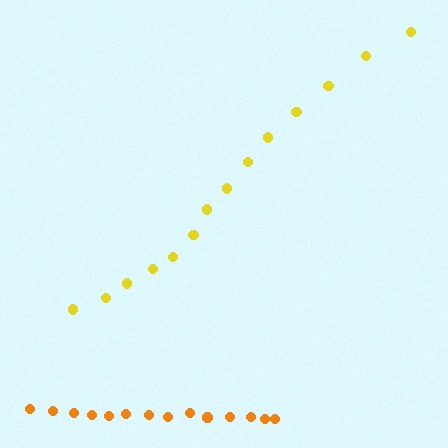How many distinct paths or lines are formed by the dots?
There are 2 distinct paths.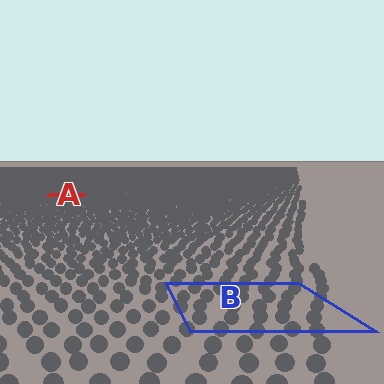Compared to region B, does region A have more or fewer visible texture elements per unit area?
Region A has more texture elements per unit area — they are packed more densely because it is farther away.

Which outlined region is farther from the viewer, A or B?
Region A is farther from the viewer — the texture elements inside it appear smaller and more densely packed.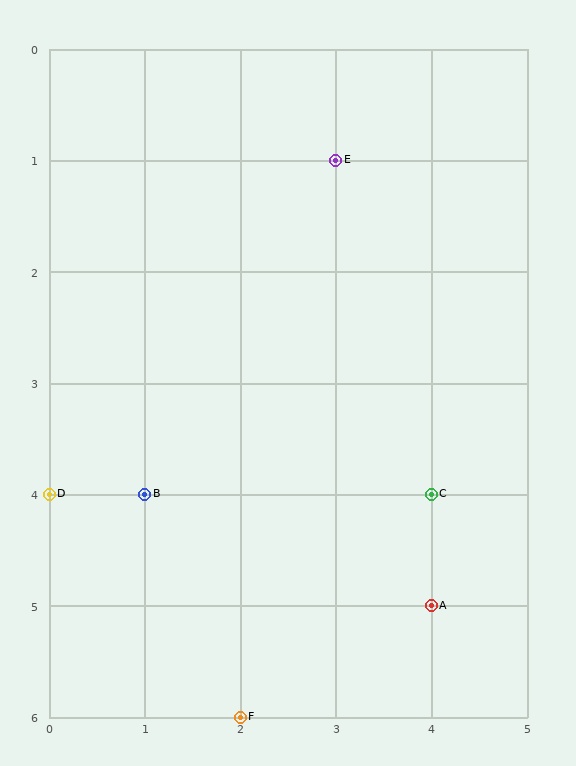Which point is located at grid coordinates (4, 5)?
Point A is at (4, 5).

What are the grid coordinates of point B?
Point B is at grid coordinates (1, 4).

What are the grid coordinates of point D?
Point D is at grid coordinates (0, 4).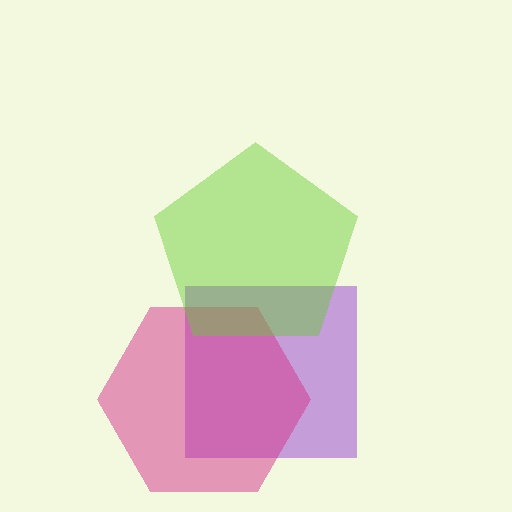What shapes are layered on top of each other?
The layered shapes are: a purple square, a magenta hexagon, a lime pentagon.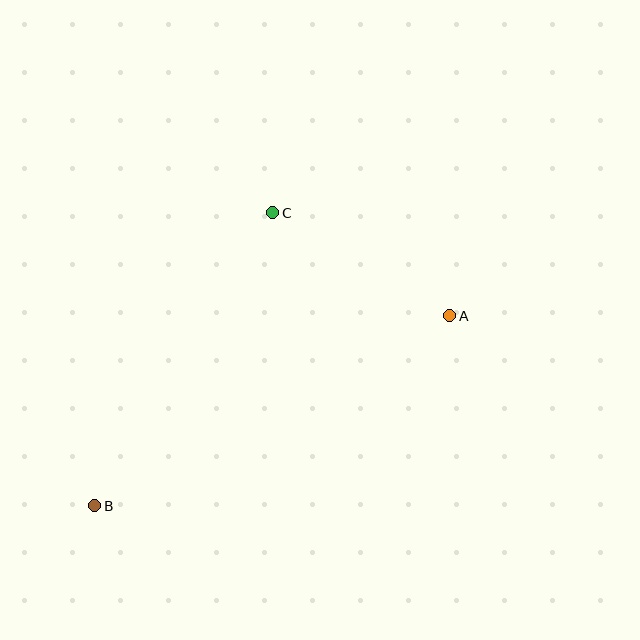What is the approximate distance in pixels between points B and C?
The distance between B and C is approximately 343 pixels.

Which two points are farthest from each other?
Points A and B are farthest from each other.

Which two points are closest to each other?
Points A and C are closest to each other.